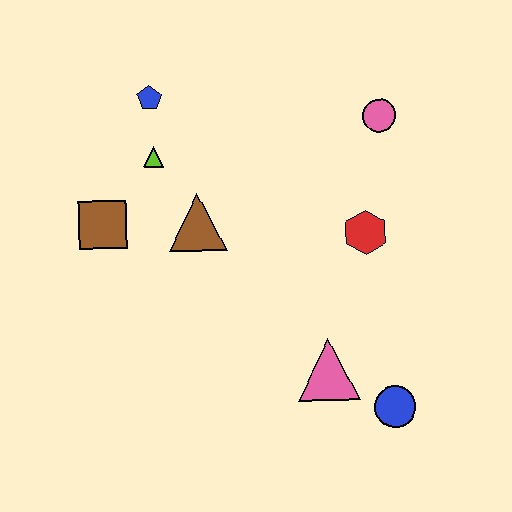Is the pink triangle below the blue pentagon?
Yes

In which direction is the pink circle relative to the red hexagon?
The pink circle is above the red hexagon.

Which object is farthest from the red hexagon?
The brown square is farthest from the red hexagon.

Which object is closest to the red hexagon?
The pink circle is closest to the red hexagon.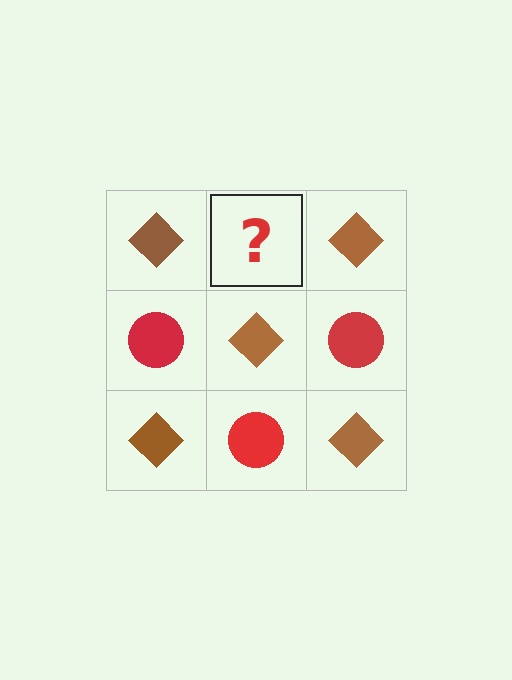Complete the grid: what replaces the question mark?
The question mark should be replaced with a red circle.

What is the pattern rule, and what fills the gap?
The rule is that it alternates brown diamond and red circle in a checkerboard pattern. The gap should be filled with a red circle.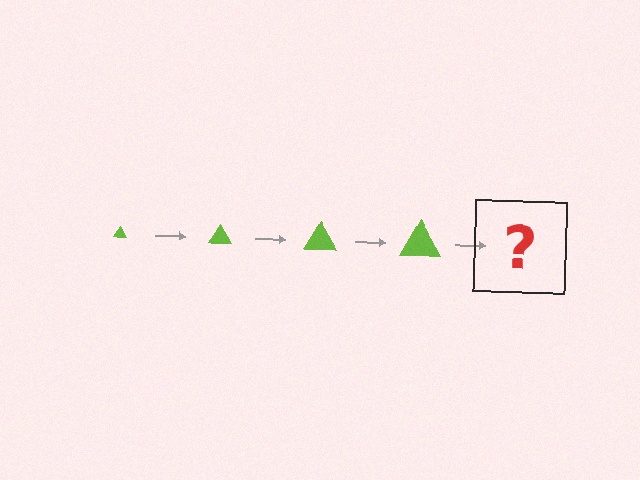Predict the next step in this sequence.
The next step is a lime triangle, larger than the previous one.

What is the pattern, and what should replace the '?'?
The pattern is that the triangle gets progressively larger each step. The '?' should be a lime triangle, larger than the previous one.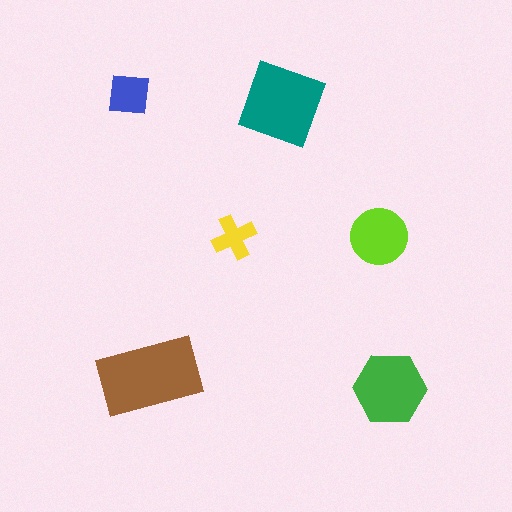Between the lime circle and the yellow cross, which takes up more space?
The lime circle.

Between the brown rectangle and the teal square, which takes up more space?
The brown rectangle.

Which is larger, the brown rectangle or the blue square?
The brown rectangle.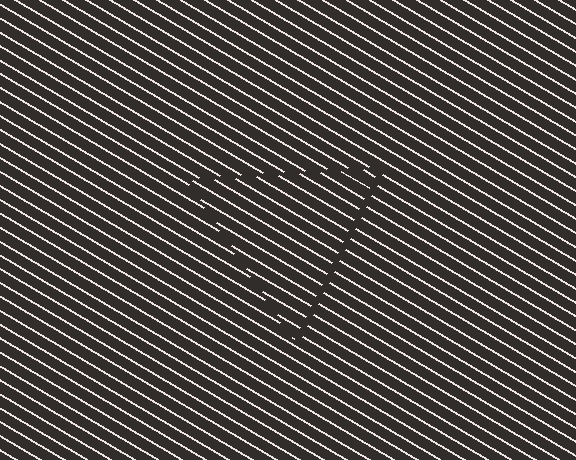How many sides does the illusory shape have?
3 sides — the line-ends trace a triangle.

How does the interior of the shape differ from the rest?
The interior of the shape contains the same grating, shifted by half a period — the contour is defined by the phase discontinuity where line-ends from the inner and outer gratings abut.